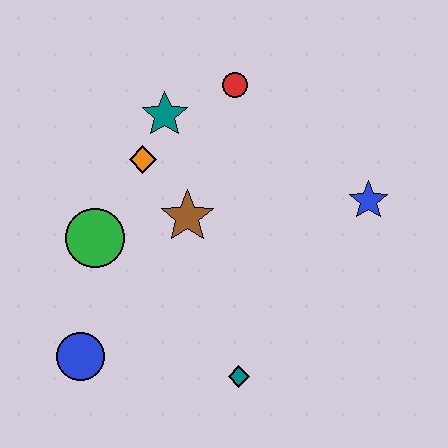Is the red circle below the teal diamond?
No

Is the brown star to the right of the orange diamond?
Yes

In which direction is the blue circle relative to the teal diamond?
The blue circle is to the left of the teal diamond.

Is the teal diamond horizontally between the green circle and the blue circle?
No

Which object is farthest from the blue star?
The blue circle is farthest from the blue star.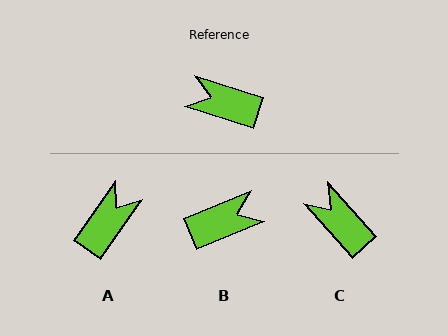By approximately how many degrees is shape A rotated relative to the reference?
Approximately 108 degrees clockwise.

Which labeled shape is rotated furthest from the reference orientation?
B, about 140 degrees away.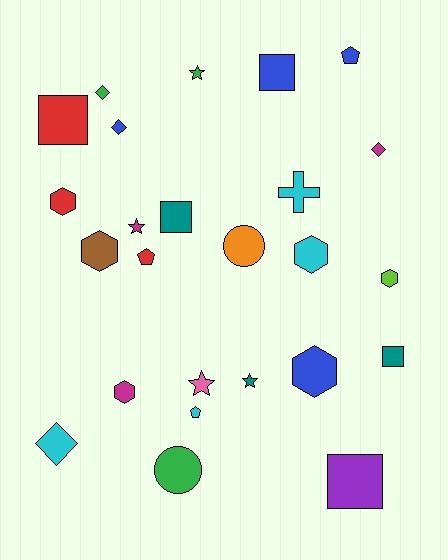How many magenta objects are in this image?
There are 3 magenta objects.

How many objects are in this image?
There are 25 objects.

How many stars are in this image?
There are 4 stars.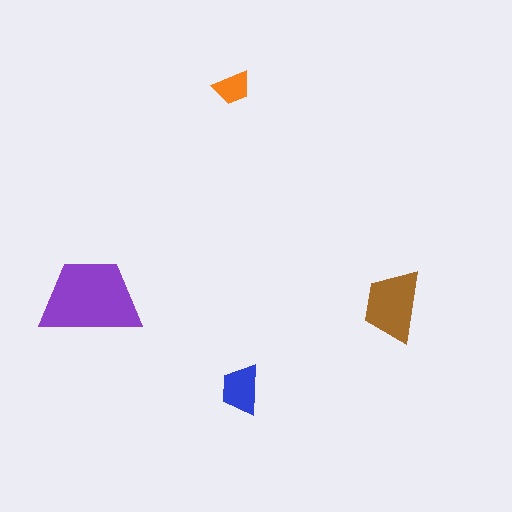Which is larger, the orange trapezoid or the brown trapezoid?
The brown one.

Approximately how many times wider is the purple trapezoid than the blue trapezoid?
About 2 times wider.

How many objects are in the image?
There are 4 objects in the image.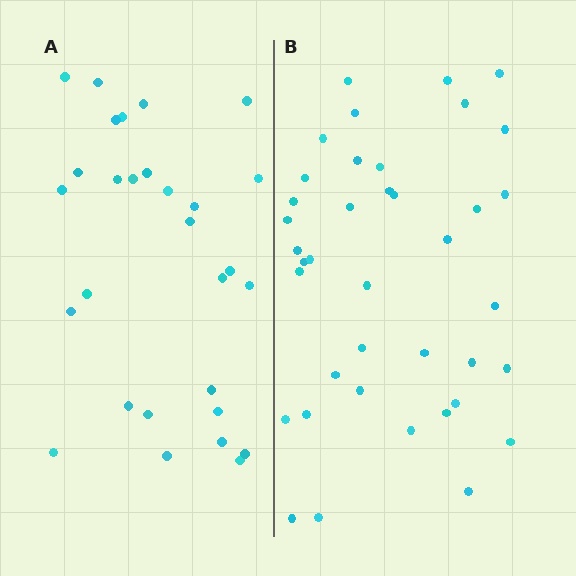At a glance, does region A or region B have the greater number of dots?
Region B (the right region) has more dots.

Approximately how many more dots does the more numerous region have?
Region B has roughly 10 or so more dots than region A.